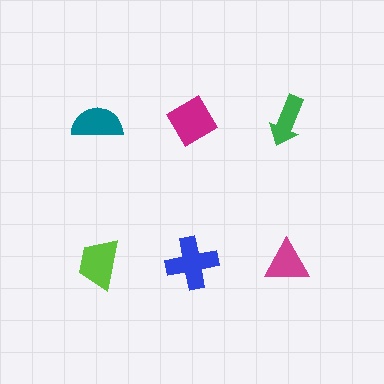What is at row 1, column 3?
A green arrow.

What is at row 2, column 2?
A blue cross.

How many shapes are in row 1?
3 shapes.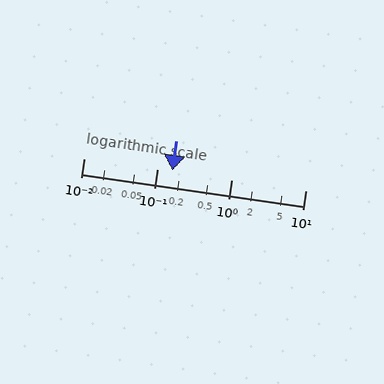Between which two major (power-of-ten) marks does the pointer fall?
The pointer is between 0.1 and 1.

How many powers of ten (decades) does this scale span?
The scale spans 3 decades, from 0.01 to 10.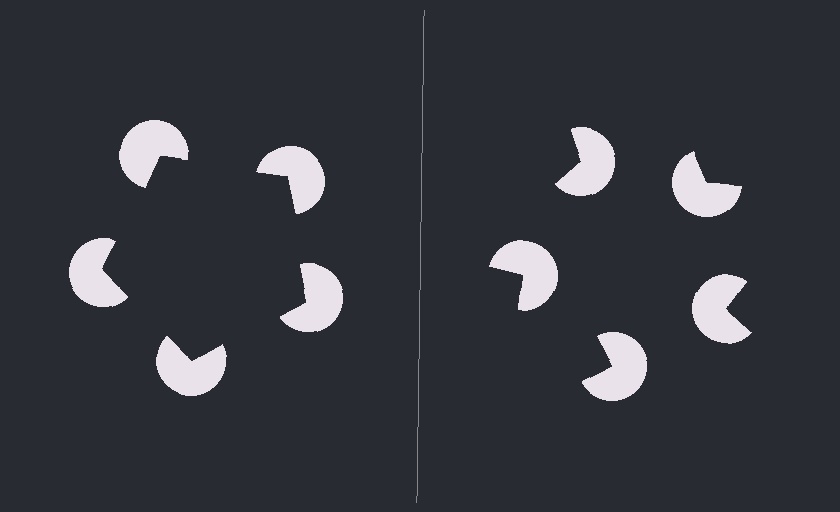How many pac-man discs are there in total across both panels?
10 — 5 on each side.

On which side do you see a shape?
An illusory pentagon appears on the left side. On the right side the wedge cuts are rotated, so no coherent shape forms.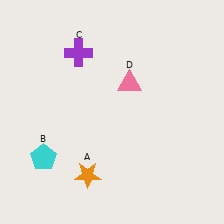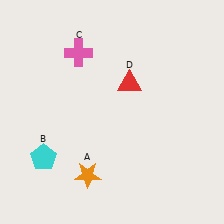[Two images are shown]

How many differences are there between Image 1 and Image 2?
There are 2 differences between the two images.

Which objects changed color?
C changed from purple to pink. D changed from pink to red.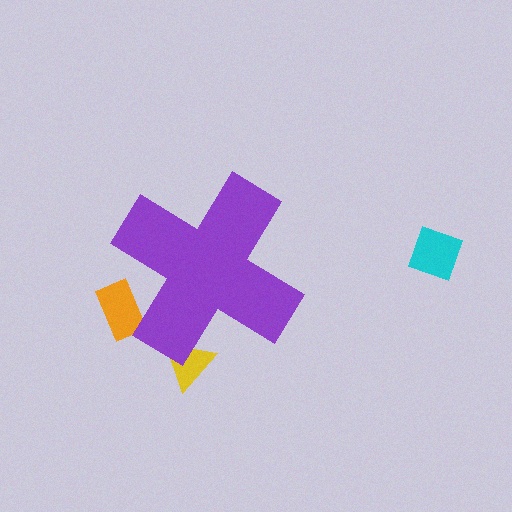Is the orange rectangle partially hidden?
Yes, the orange rectangle is partially hidden behind the purple cross.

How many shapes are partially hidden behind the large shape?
2 shapes are partially hidden.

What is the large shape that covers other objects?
A purple cross.